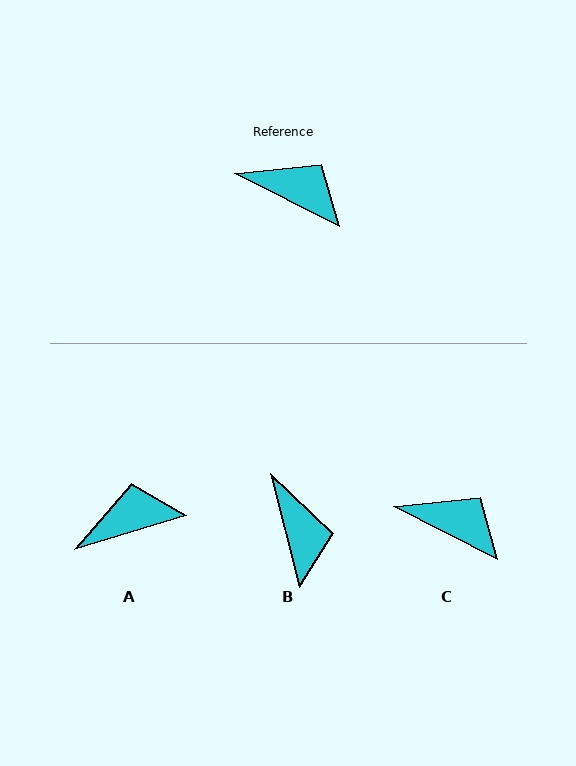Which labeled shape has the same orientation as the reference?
C.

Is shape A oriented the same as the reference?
No, it is off by about 44 degrees.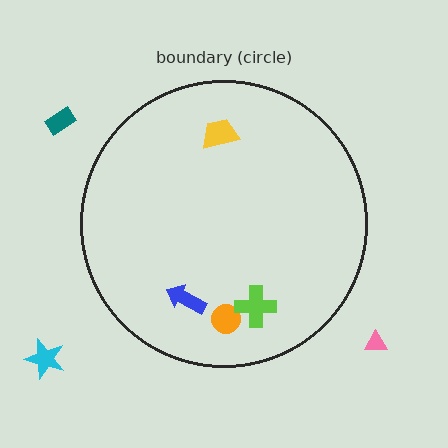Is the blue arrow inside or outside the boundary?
Inside.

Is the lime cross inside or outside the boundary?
Inside.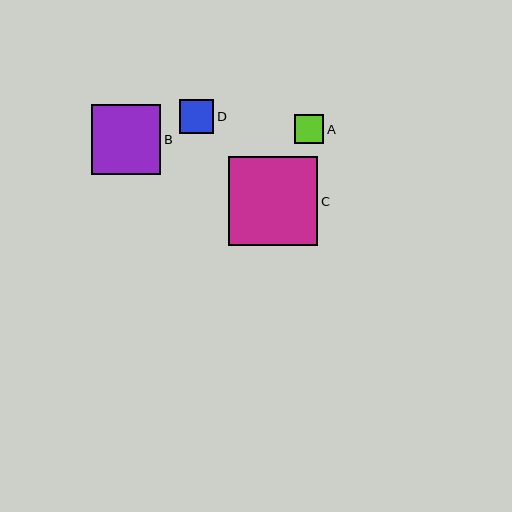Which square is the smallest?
Square A is the smallest with a size of approximately 29 pixels.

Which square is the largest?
Square C is the largest with a size of approximately 89 pixels.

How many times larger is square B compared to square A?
Square B is approximately 2.4 times the size of square A.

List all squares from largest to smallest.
From largest to smallest: C, B, D, A.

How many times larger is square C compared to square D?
Square C is approximately 2.6 times the size of square D.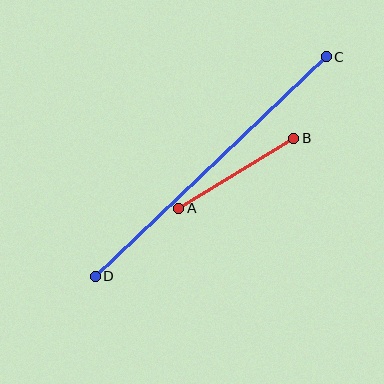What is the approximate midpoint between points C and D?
The midpoint is at approximately (211, 167) pixels.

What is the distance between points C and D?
The distance is approximately 319 pixels.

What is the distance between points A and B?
The distance is approximately 135 pixels.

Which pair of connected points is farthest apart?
Points C and D are farthest apart.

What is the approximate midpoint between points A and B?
The midpoint is at approximately (236, 173) pixels.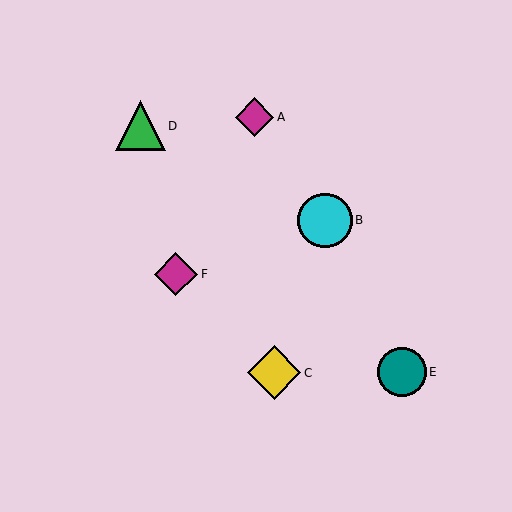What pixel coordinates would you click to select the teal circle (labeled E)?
Click at (402, 372) to select the teal circle E.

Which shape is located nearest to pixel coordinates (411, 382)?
The teal circle (labeled E) at (402, 372) is nearest to that location.